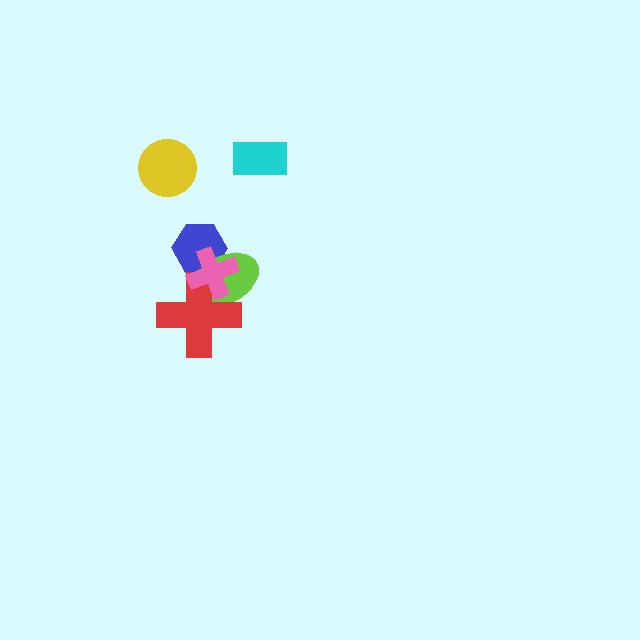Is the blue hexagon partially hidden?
Yes, it is partially covered by another shape.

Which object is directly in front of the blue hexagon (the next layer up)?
The lime ellipse is directly in front of the blue hexagon.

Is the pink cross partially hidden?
No, no other shape covers it.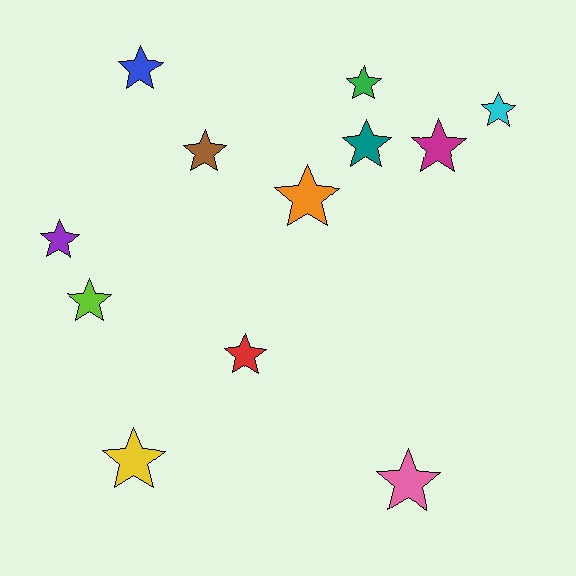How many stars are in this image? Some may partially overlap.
There are 12 stars.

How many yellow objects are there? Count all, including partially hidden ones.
There is 1 yellow object.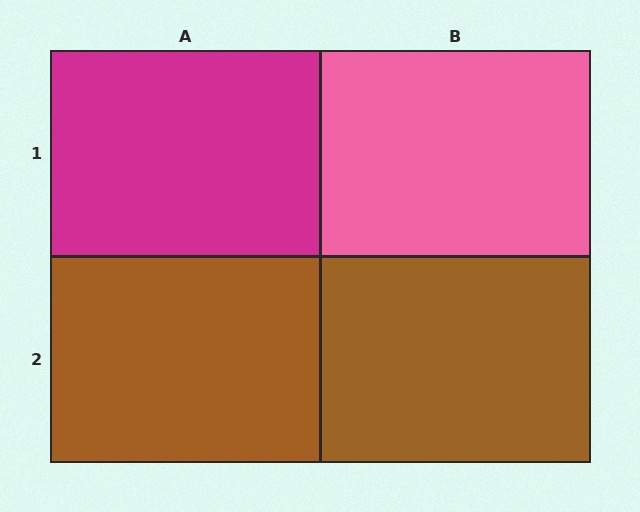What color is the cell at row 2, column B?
Brown.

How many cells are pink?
1 cell is pink.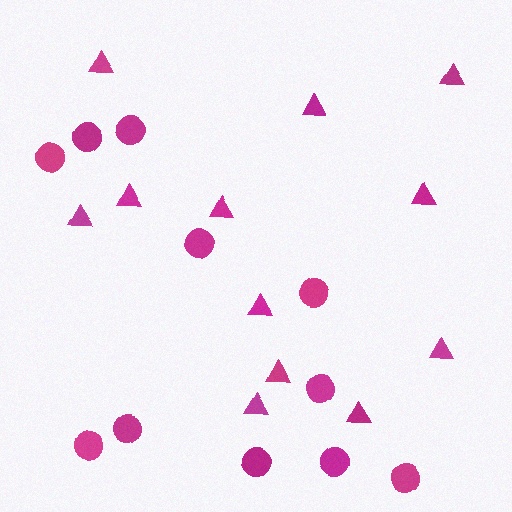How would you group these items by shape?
There are 2 groups: one group of triangles (12) and one group of circles (11).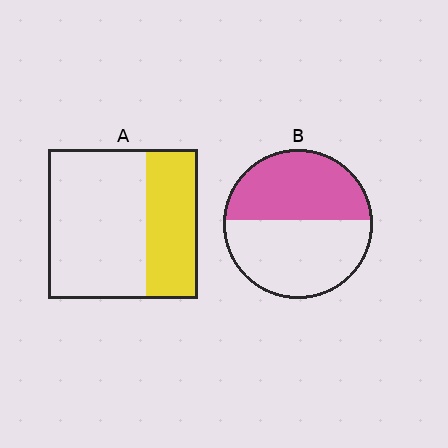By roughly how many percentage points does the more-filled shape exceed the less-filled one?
By roughly 10 percentage points (B over A).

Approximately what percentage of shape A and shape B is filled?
A is approximately 35% and B is approximately 45%.